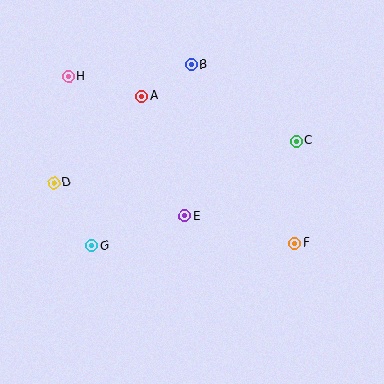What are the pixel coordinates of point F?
Point F is at (295, 243).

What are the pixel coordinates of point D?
Point D is at (54, 183).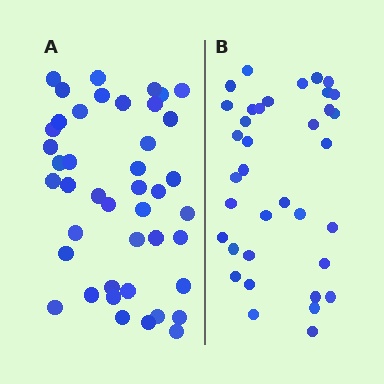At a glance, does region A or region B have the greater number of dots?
Region A (the left region) has more dots.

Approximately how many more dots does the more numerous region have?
Region A has roughly 8 or so more dots than region B.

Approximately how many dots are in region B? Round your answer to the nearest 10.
About 40 dots. (The exact count is 36, which rounds to 40.)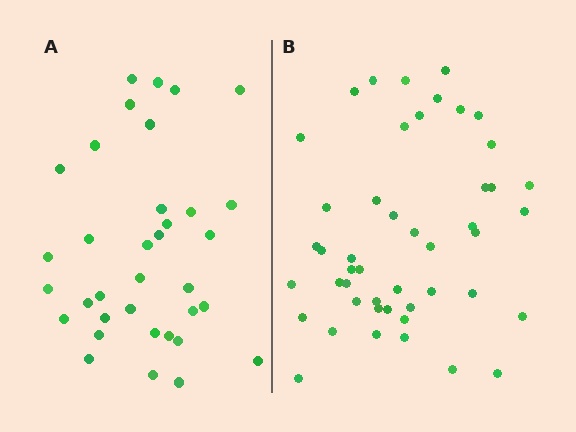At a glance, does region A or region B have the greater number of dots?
Region B (the right region) has more dots.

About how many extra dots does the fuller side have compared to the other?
Region B has roughly 12 or so more dots than region A.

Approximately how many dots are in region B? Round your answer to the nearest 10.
About 50 dots. (The exact count is 47, which rounds to 50.)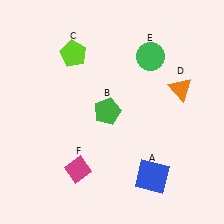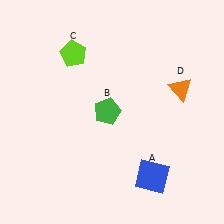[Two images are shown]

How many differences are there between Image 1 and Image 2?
There are 2 differences between the two images.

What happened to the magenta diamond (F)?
The magenta diamond (F) was removed in Image 2. It was in the bottom-left area of Image 1.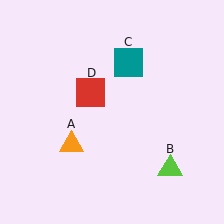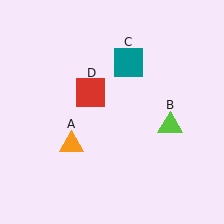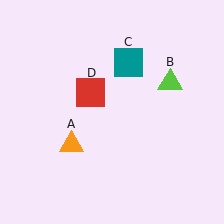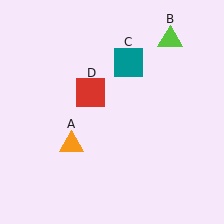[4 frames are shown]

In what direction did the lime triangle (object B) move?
The lime triangle (object B) moved up.